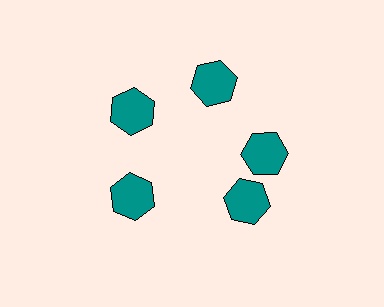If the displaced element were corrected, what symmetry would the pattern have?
It would have 5-fold rotational symmetry — the pattern would map onto itself every 72 degrees.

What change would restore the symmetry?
The symmetry would be restored by rotating it back into even spacing with its neighbors so that all 5 hexagons sit at equal angles and equal distance from the center.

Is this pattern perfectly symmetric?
No. The 5 teal hexagons are arranged in a ring, but one element near the 5 o'clock position is rotated out of alignment along the ring, breaking the 5-fold rotational symmetry.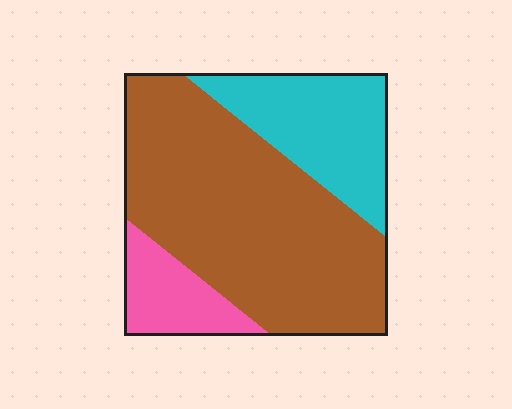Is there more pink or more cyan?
Cyan.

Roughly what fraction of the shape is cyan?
Cyan covers roughly 25% of the shape.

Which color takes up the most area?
Brown, at roughly 65%.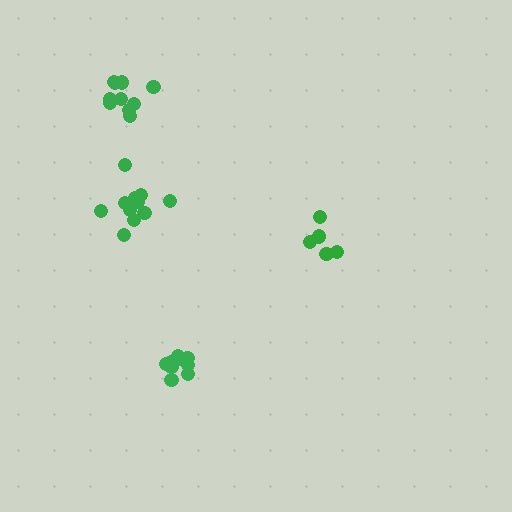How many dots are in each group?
Group 1: 5 dots, Group 2: 10 dots, Group 3: 10 dots, Group 4: 11 dots (36 total).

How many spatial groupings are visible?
There are 4 spatial groupings.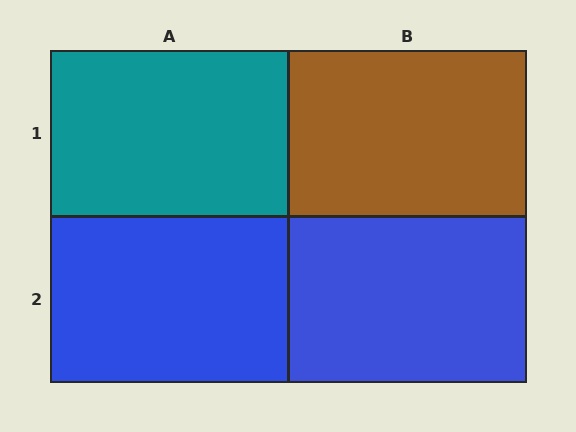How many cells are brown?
1 cell is brown.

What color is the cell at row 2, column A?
Blue.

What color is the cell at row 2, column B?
Blue.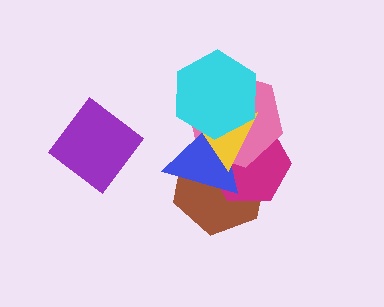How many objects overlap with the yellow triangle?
5 objects overlap with the yellow triangle.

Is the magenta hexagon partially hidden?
Yes, it is partially covered by another shape.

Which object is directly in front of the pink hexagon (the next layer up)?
The blue triangle is directly in front of the pink hexagon.